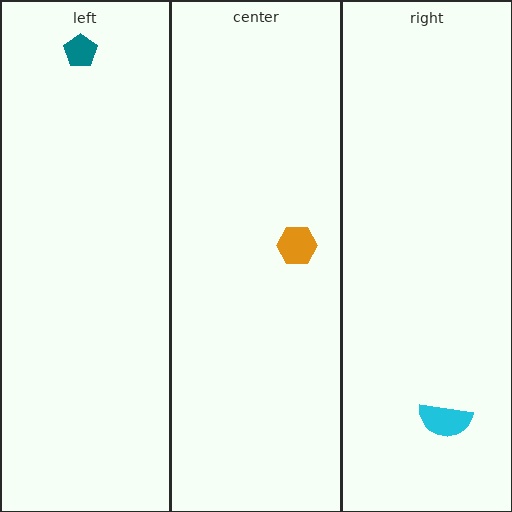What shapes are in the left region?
The teal pentagon.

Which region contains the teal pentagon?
The left region.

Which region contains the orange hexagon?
The center region.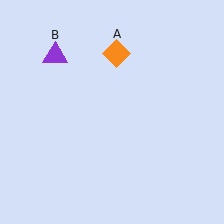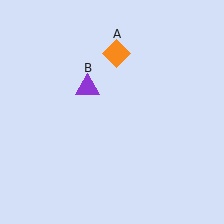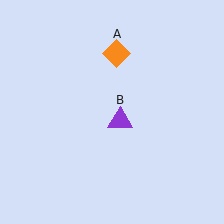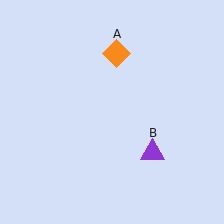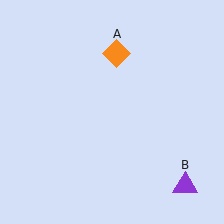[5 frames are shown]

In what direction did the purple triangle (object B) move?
The purple triangle (object B) moved down and to the right.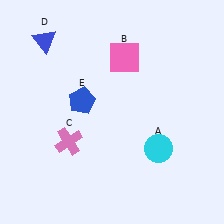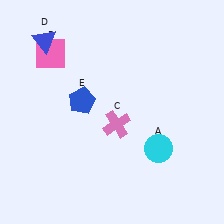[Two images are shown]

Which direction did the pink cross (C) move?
The pink cross (C) moved right.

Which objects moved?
The objects that moved are: the pink square (B), the pink cross (C).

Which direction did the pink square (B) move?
The pink square (B) moved left.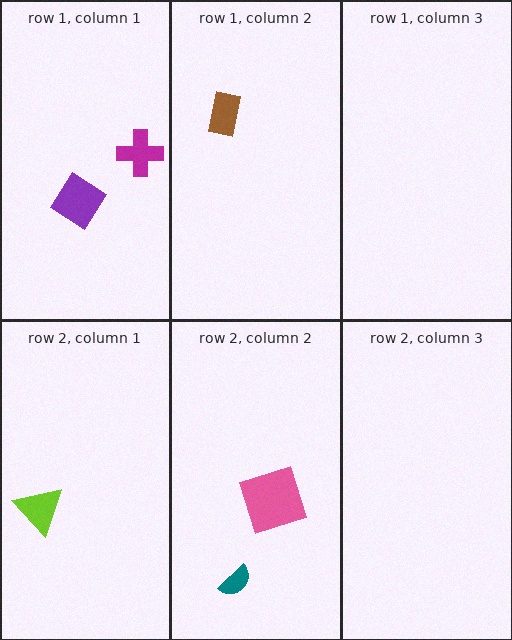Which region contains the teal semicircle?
The row 2, column 2 region.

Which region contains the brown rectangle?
The row 1, column 2 region.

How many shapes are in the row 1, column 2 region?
1.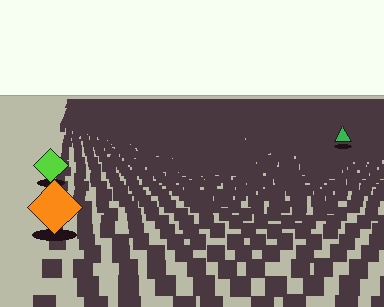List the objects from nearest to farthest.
From nearest to farthest: the orange diamond, the lime diamond, the green triangle.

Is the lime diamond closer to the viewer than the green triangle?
Yes. The lime diamond is closer — you can tell from the texture gradient: the ground texture is coarser near it.